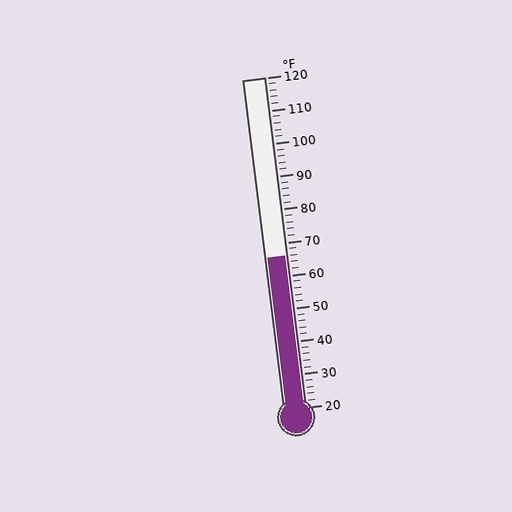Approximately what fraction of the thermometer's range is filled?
The thermometer is filled to approximately 45% of its range.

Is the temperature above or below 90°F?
The temperature is below 90°F.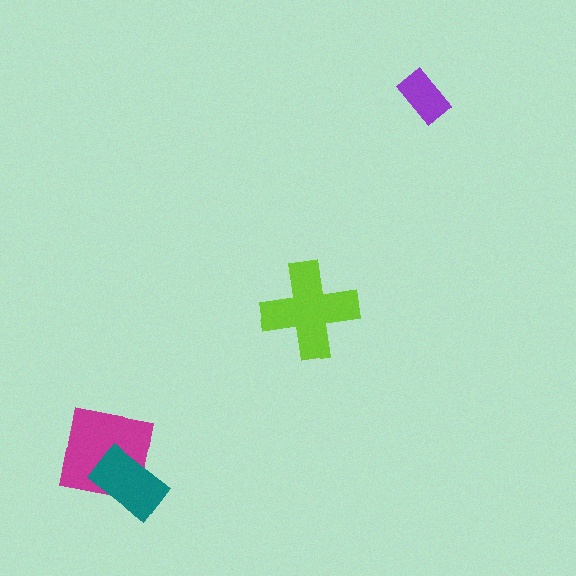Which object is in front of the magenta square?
The teal rectangle is in front of the magenta square.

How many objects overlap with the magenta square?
1 object overlaps with the magenta square.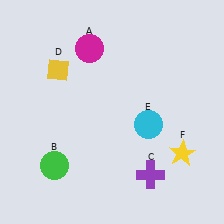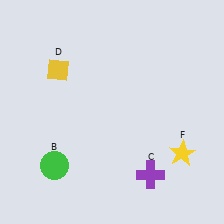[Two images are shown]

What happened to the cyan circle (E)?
The cyan circle (E) was removed in Image 2. It was in the bottom-right area of Image 1.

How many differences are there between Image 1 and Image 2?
There are 2 differences between the two images.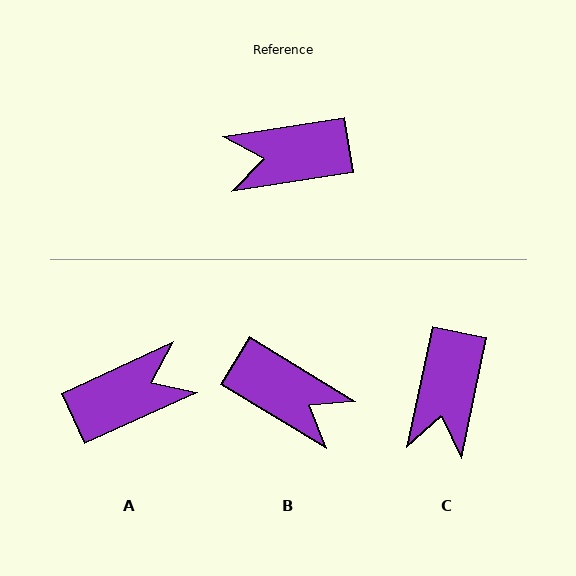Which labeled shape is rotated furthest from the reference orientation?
A, about 164 degrees away.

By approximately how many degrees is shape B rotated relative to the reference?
Approximately 140 degrees counter-clockwise.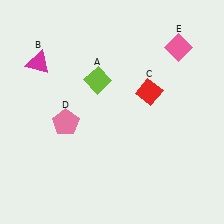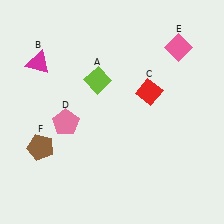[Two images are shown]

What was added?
A brown pentagon (F) was added in Image 2.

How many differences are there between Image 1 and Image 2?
There is 1 difference between the two images.